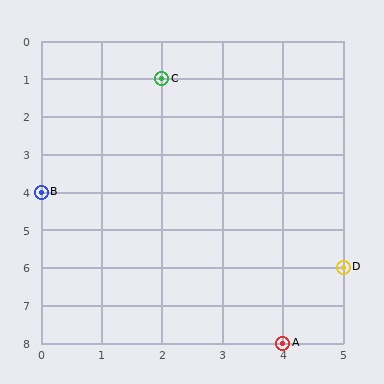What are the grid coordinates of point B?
Point B is at grid coordinates (0, 4).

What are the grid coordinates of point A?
Point A is at grid coordinates (4, 8).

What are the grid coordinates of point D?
Point D is at grid coordinates (5, 6).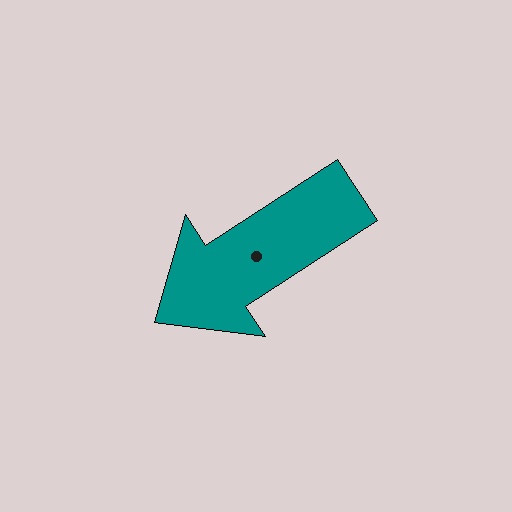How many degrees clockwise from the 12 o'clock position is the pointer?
Approximately 237 degrees.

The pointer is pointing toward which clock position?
Roughly 8 o'clock.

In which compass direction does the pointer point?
Southwest.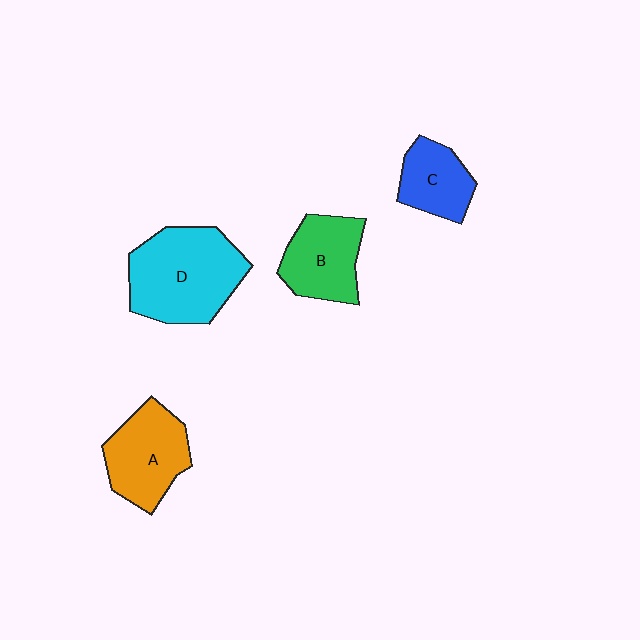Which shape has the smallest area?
Shape C (blue).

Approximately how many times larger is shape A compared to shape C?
Approximately 1.4 times.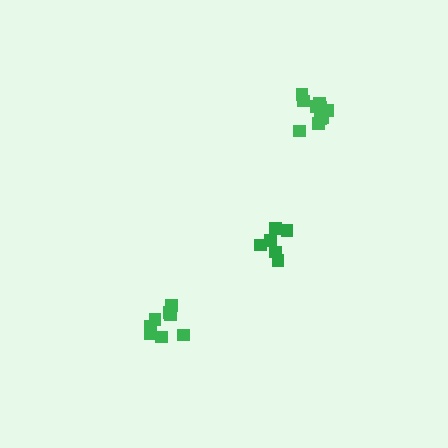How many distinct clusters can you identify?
There are 3 distinct clusters.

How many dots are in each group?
Group 1: 6 dots, Group 2: 8 dots, Group 3: 10 dots (24 total).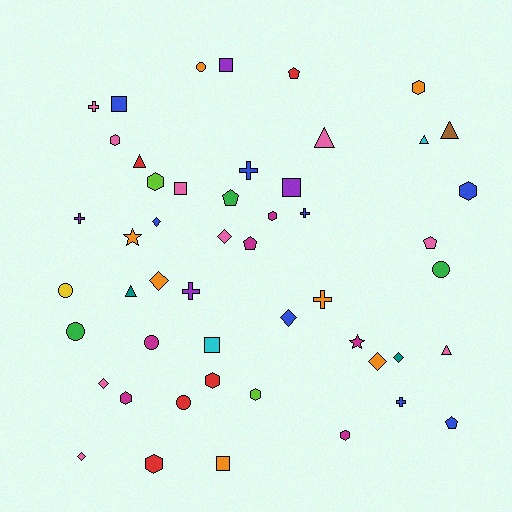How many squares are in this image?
There are 6 squares.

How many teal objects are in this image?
There are 2 teal objects.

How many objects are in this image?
There are 50 objects.